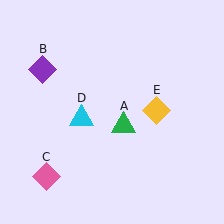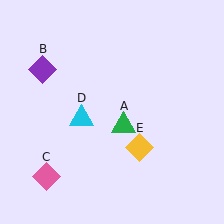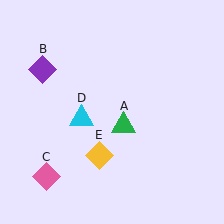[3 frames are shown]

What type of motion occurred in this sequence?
The yellow diamond (object E) rotated clockwise around the center of the scene.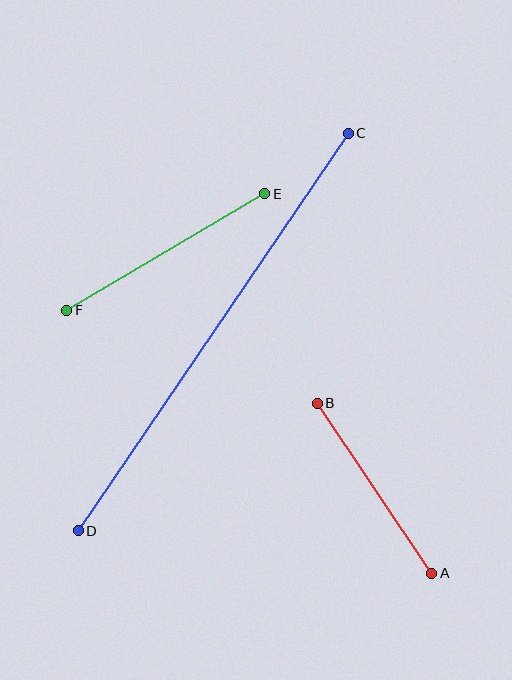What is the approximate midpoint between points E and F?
The midpoint is at approximately (166, 252) pixels.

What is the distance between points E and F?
The distance is approximately 230 pixels.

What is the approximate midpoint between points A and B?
The midpoint is at approximately (374, 488) pixels.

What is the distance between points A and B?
The distance is approximately 205 pixels.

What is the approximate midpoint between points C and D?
The midpoint is at approximately (213, 332) pixels.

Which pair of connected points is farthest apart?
Points C and D are farthest apart.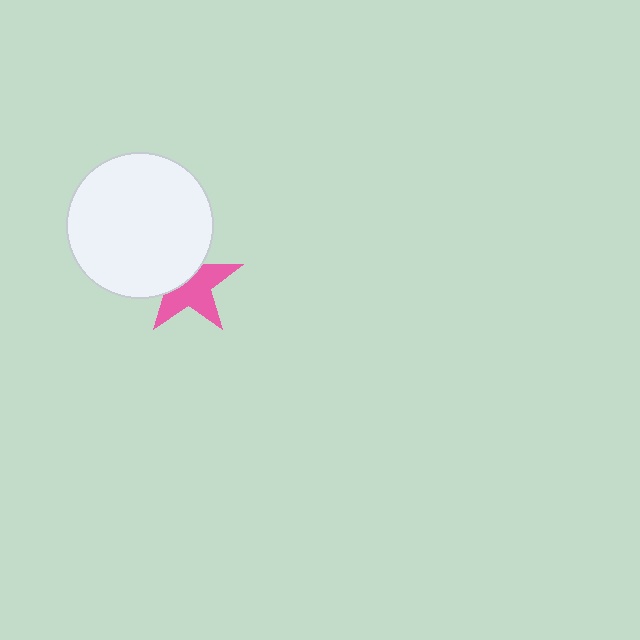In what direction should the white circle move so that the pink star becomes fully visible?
The white circle should move toward the upper-left. That is the shortest direction to clear the overlap and leave the pink star fully visible.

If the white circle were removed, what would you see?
You would see the complete pink star.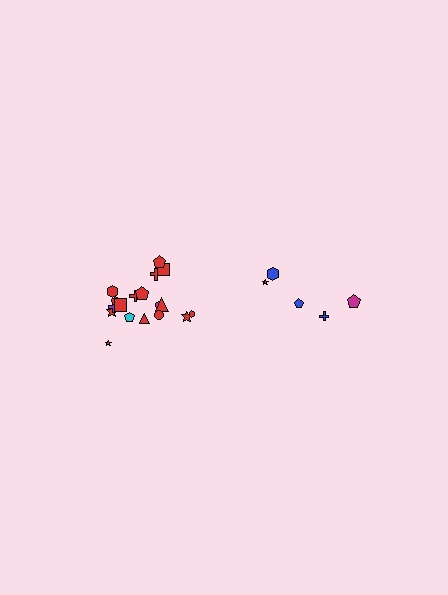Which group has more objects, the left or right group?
The left group.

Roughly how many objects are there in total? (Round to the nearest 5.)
Roughly 25 objects in total.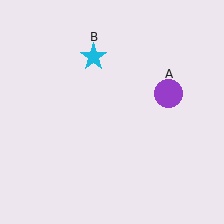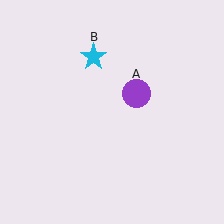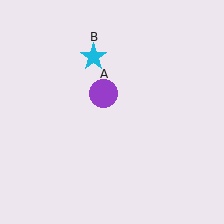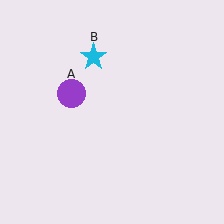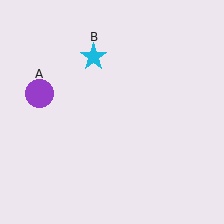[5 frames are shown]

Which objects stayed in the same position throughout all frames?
Cyan star (object B) remained stationary.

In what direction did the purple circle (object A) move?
The purple circle (object A) moved left.